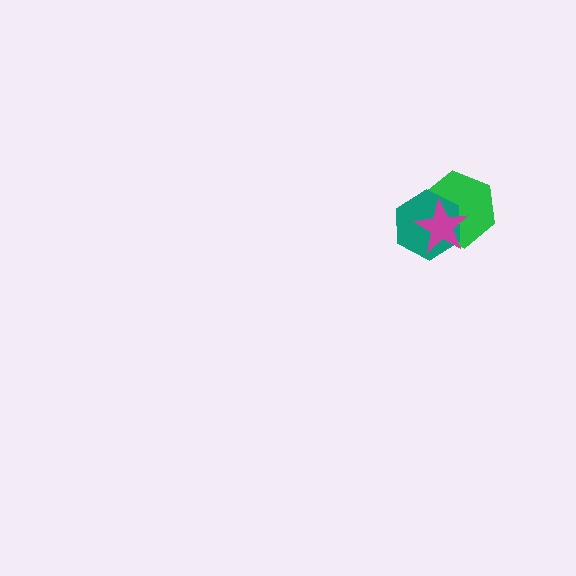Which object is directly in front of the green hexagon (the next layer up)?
The teal hexagon is directly in front of the green hexagon.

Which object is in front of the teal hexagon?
The magenta star is in front of the teal hexagon.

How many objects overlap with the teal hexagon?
2 objects overlap with the teal hexagon.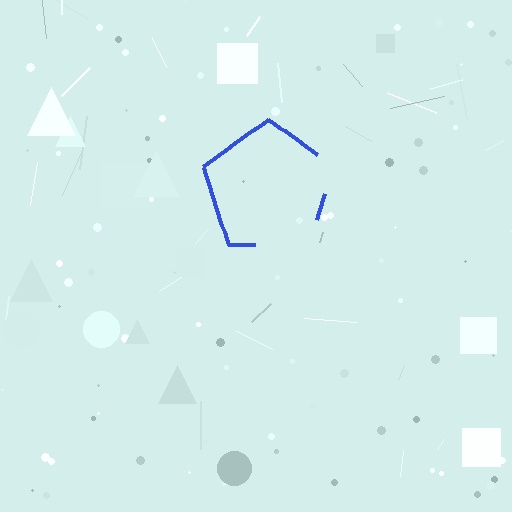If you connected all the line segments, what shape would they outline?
They would outline a pentagon.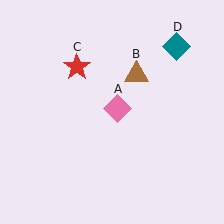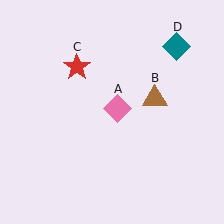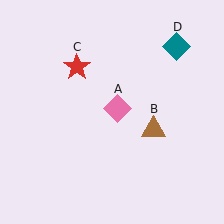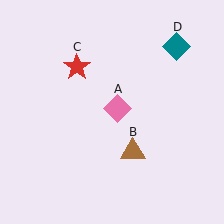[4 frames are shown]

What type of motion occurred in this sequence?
The brown triangle (object B) rotated clockwise around the center of the scene.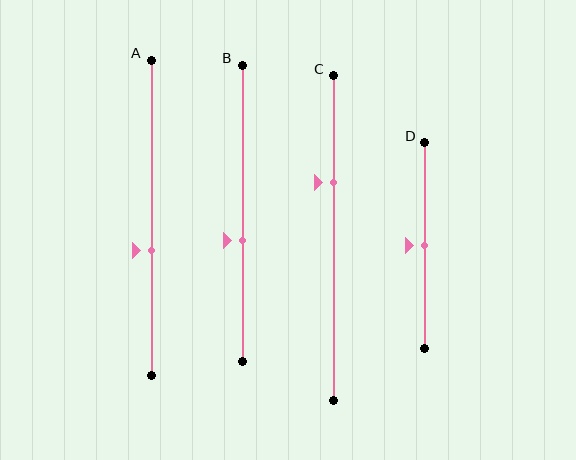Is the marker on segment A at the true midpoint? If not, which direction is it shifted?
No, the marker on segment A is shifted downward by about 10% of the segment length.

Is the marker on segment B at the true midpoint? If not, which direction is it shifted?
No, the marker on segment B is shifted downward by about 9% of the segment length.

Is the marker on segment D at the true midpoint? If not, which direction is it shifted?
Yes, the marker on segment D is at the true midpoint.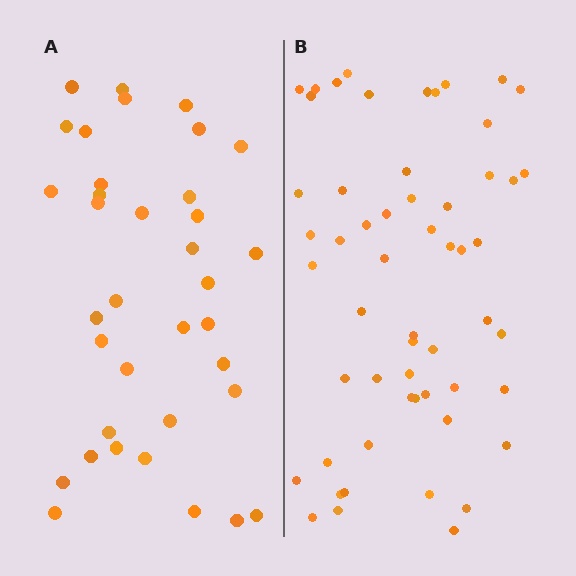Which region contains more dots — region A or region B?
Region B (the right region) has more dots.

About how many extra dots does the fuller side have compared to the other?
Region B has approximately 20 more dots than region A.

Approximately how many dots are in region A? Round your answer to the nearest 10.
About 40 dots. (The exact count is 36, which rounds to 40.)